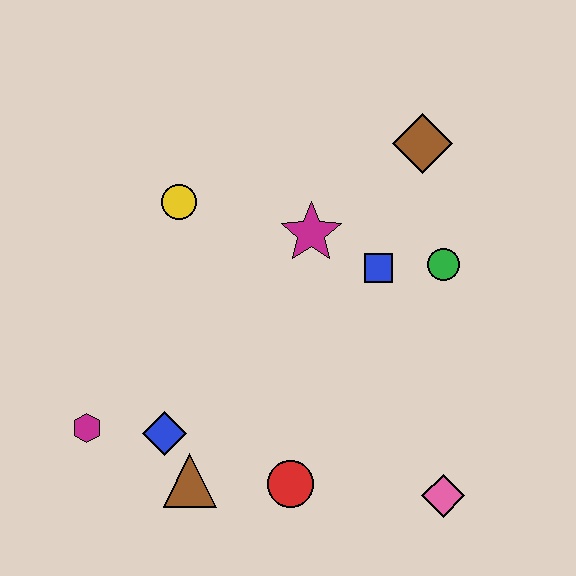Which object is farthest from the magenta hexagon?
The brown diamond is farthest from the magenta hexagon.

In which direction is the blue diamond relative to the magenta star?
The blue diamond is below the magenta star.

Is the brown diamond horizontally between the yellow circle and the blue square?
No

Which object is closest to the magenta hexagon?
The blue diamond is closest to the magenta hexagon.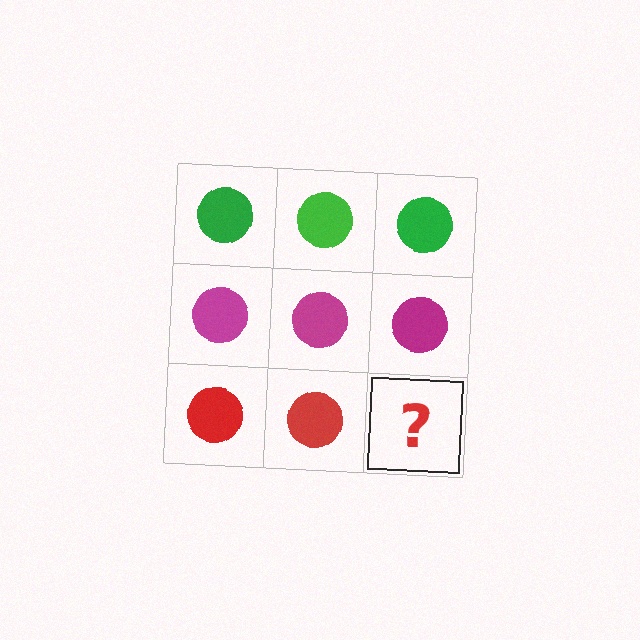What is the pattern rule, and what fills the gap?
The rule is that each row has a consistent color. The gap should be filled with a red circle.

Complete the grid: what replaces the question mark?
The question mark should be replaced with a red circle.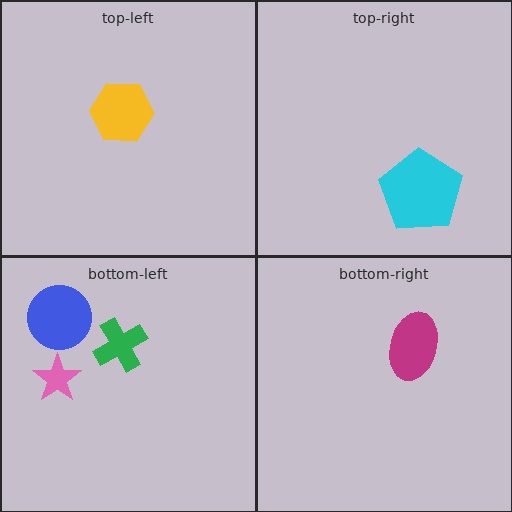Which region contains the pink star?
The bottom-left region.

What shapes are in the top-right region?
The cyan pentagon.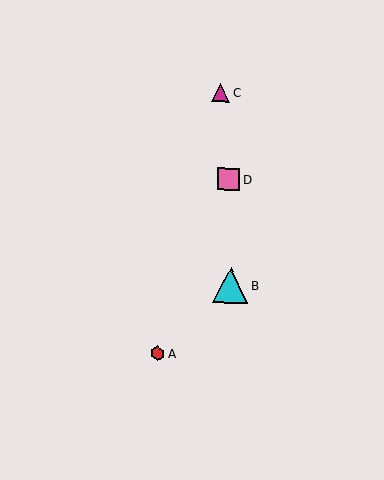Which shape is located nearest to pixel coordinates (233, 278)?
The cyan triangle (labeled B) at (231, 285) is nearest to that location.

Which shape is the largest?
The cyan triangle (labeled B) is the largest.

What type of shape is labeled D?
Shape D is a pink square.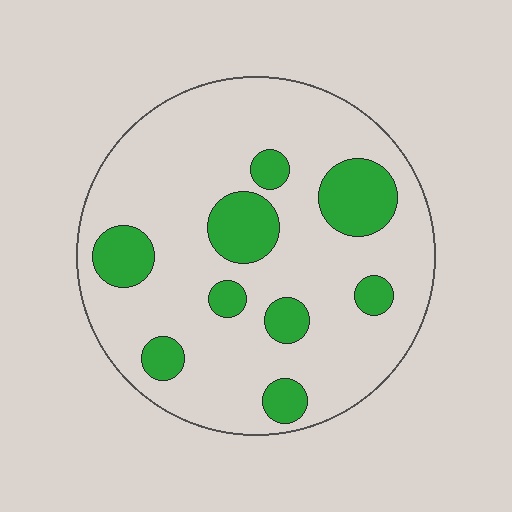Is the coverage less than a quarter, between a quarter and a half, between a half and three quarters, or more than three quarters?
Less than a quarter.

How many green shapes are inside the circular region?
9.